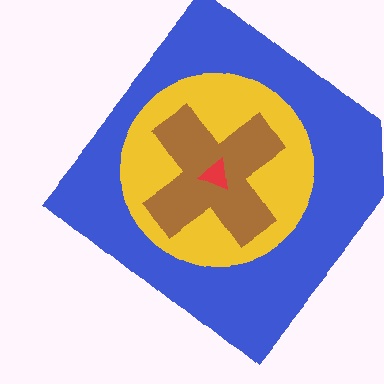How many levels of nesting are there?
4.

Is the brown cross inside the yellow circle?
Yes.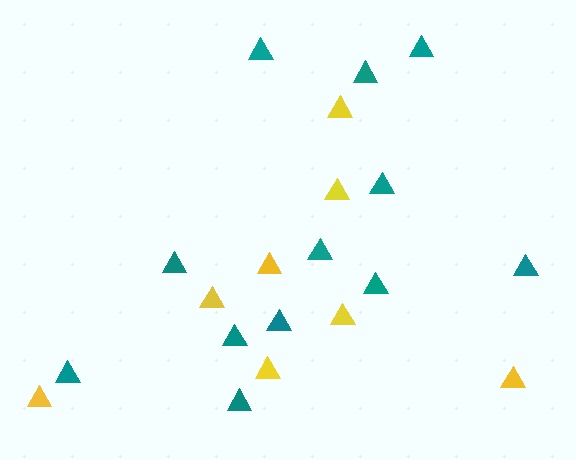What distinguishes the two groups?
There are 2 groups: one group of teal triangles (12) and one group of yellow triangles (8).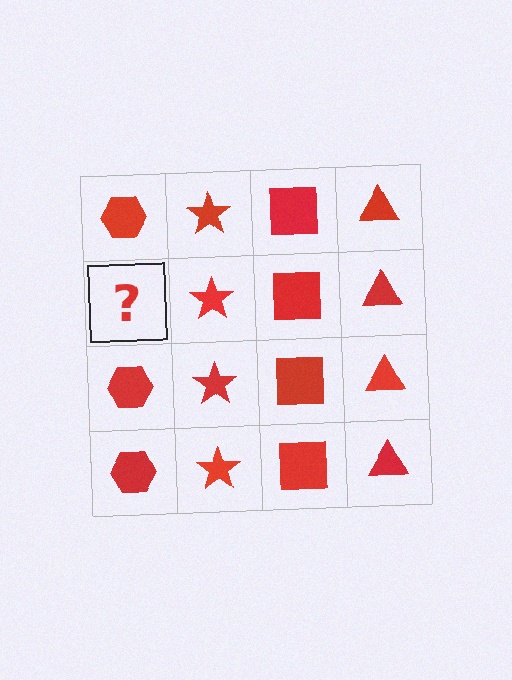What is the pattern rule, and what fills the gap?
The rule is that each column has a consistent shape. The gap should be filled with a red hexagon.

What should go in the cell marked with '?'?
The missing cell should contain a red hexagon.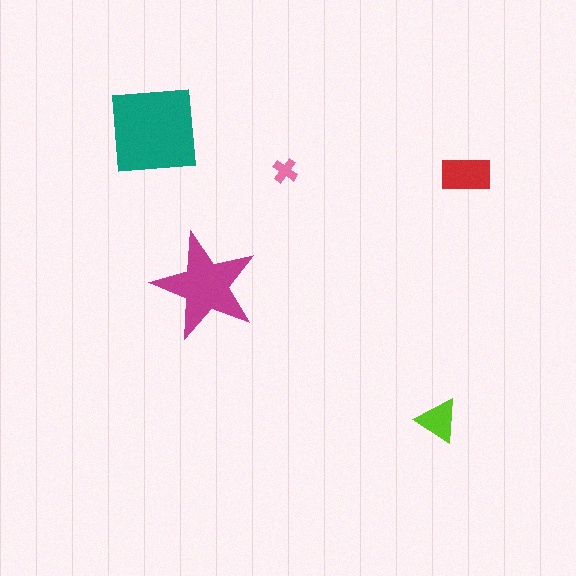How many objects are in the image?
There are 5 objects in the image.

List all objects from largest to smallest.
The teal square, the magenta star, the red rectangle, the lime triangle, the pink cross.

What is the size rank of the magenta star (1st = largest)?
2nd.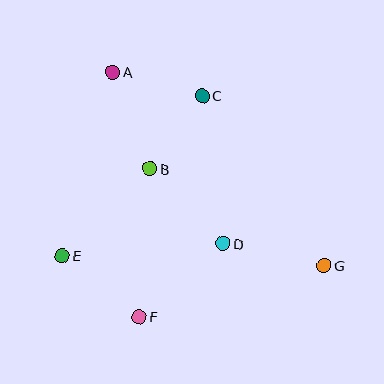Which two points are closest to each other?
Points B and C are closest to each other.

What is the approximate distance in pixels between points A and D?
The distance between A and D is approximately 204 pixels.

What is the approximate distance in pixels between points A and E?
The distance between A and E is approximately 191 pixels.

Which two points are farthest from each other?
Points A and G are farthest from each other.